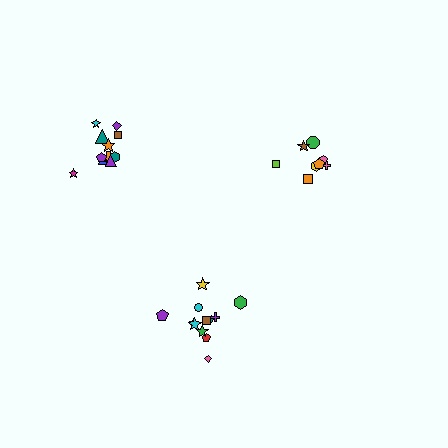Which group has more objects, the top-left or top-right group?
The top-left group.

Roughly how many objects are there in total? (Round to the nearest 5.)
Roughly 30 objects in total.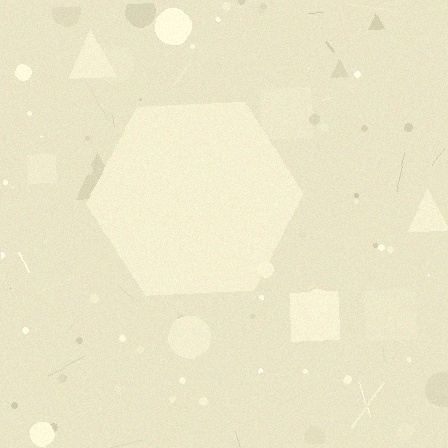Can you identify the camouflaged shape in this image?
The camouflaged shape is a hexagon.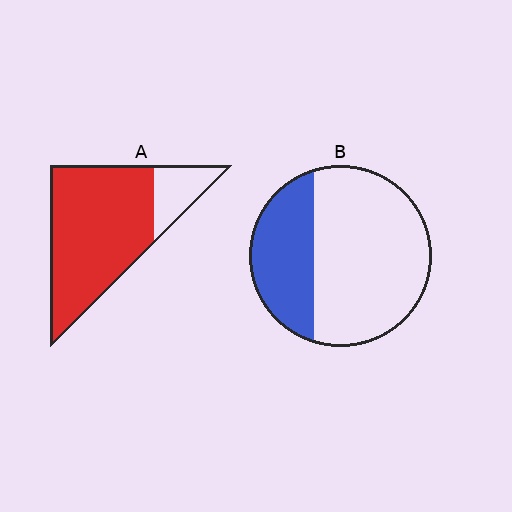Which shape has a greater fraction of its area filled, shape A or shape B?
Shape A.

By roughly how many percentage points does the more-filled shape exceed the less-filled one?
By roughly 50 percentage points (A over B).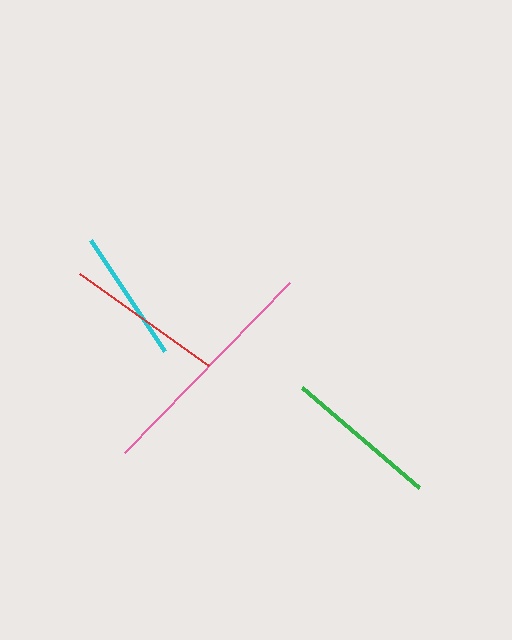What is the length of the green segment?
The green segment is approximately 154 pixels long.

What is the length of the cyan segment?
The cyan segment is approximately 133 pixels long.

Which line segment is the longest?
The pink line is the longest at approximately 237 pixels.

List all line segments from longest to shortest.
From longest to shortest: pink, red, green, cyan.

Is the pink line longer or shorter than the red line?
The pink line is longer than the red line.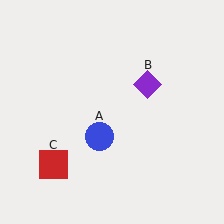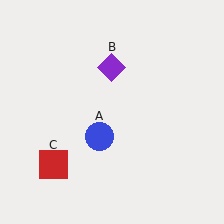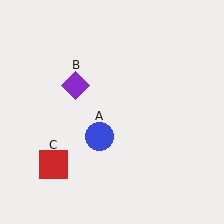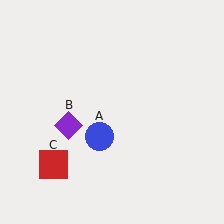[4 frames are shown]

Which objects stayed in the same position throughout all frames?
Blue circle (object A) and red square (object C) remained stationary.